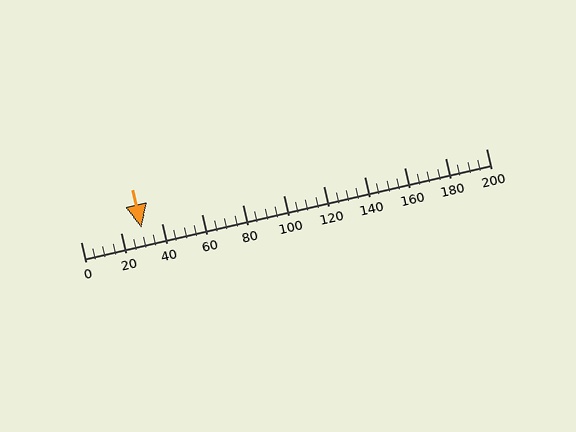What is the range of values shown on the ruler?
The ruler shows values from 0 to 200.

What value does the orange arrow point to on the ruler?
The orange arrow points to approximately 30.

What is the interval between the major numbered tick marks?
The major tick marks are spaced 20 units apart.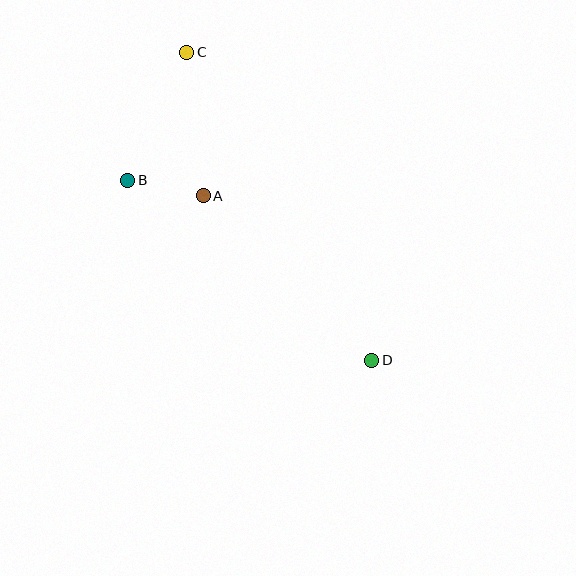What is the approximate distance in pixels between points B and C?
The distance between B and C is approximately 141 pixels.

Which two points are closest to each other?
Points A and B are closest to each other.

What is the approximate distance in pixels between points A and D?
The distance between A and D is approximately 236 pixels.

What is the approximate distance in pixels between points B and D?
The distance between B and D is approximately 303 pixels.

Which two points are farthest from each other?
Points C and D are farthest from each other.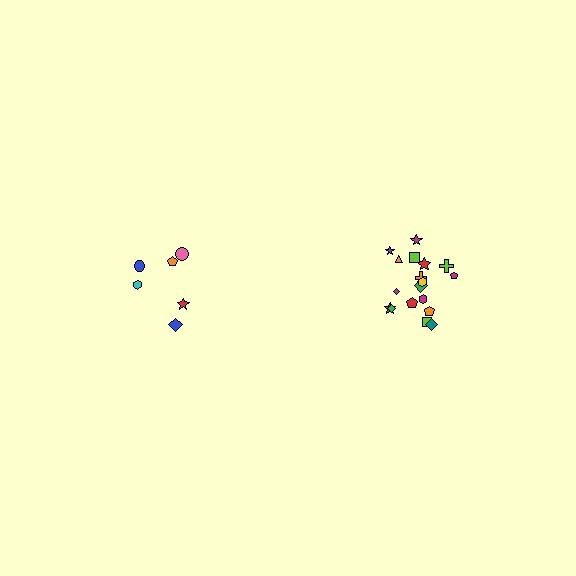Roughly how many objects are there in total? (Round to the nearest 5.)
Roughly 25 objects in total.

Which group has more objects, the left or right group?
The right group.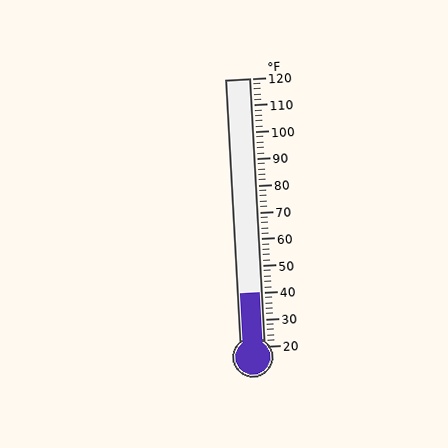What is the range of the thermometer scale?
The thermometer scale ranges from 20°F to 120°F.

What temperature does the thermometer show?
The thermometer shows approximately 40°F.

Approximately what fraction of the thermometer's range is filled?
The thermometer is filled to approximately 20% of its range.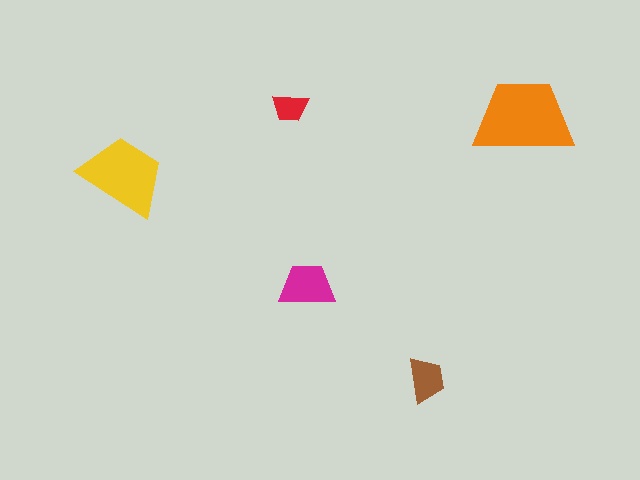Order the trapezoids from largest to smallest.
the orange one, the yellow one, the magenta one, the brown one, the red one.